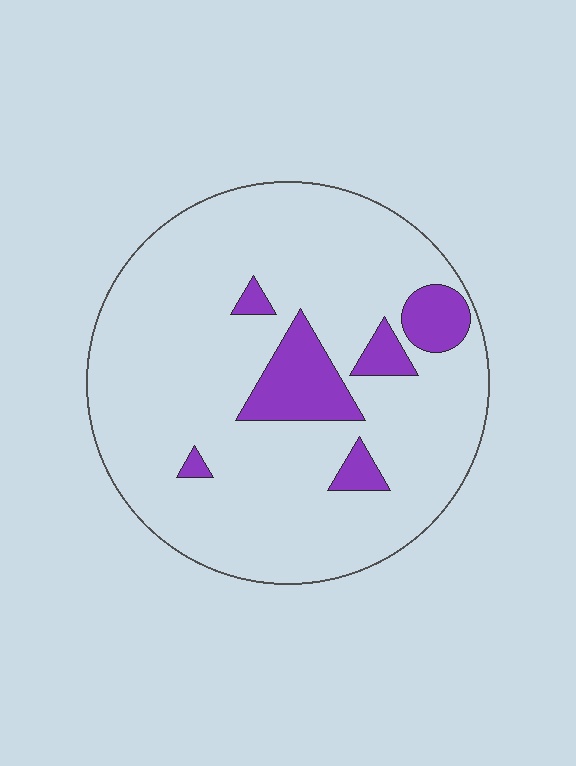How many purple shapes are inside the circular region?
6.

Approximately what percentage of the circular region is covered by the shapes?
Approximately 15%.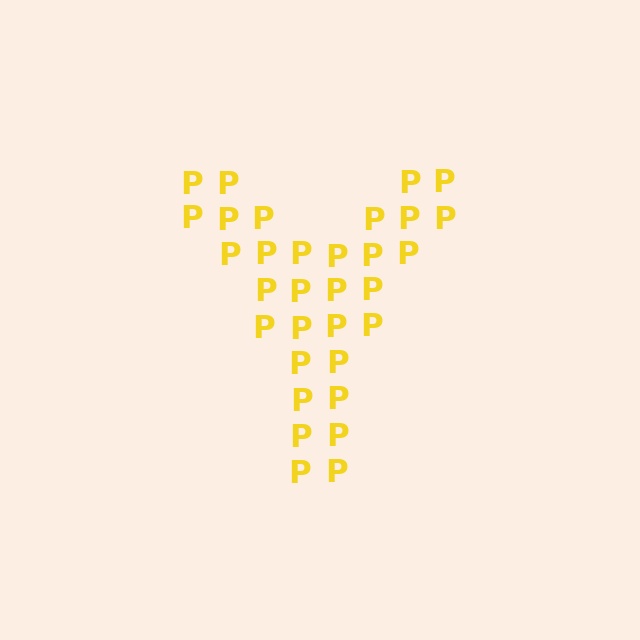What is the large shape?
The large shape is the letter Y.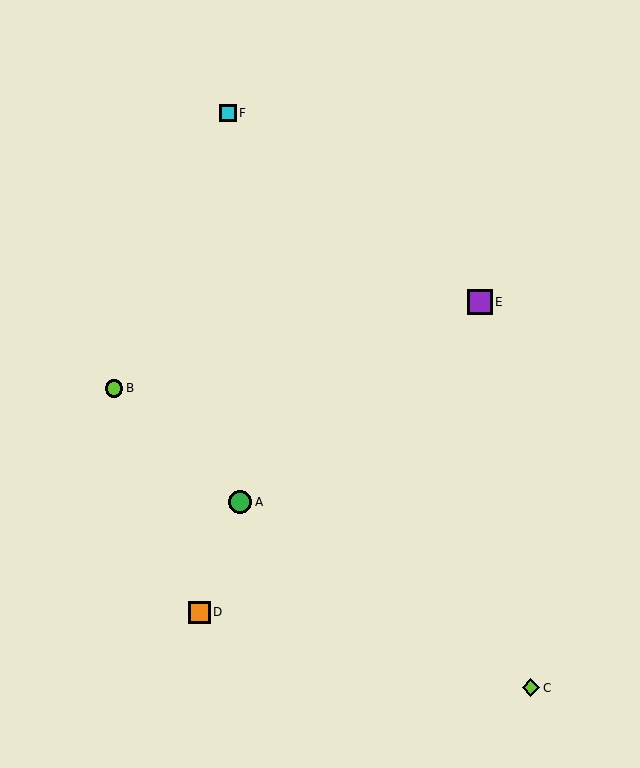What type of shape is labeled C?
Shape C is a lime diamond.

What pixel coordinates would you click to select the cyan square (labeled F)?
Click at (228, 113) to select the cyan square F.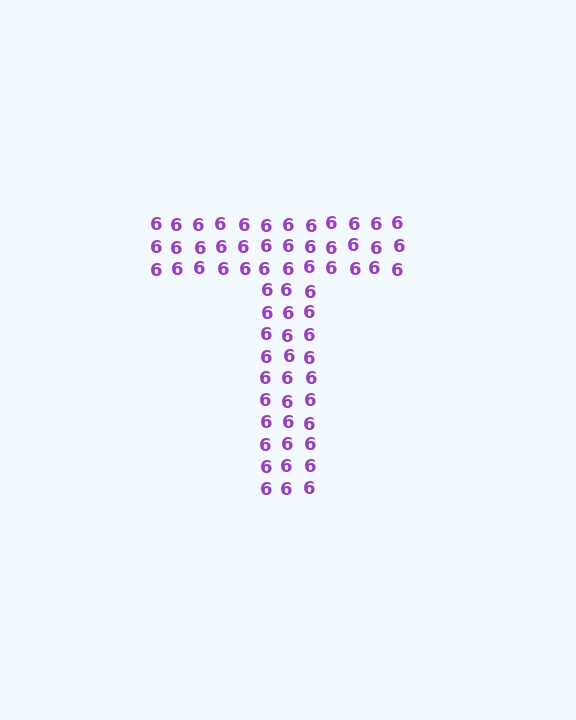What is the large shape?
The large shape is the letter T.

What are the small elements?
The small elements are digit 6's.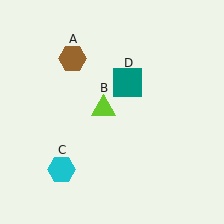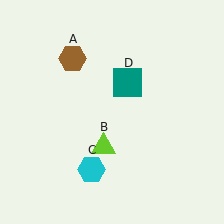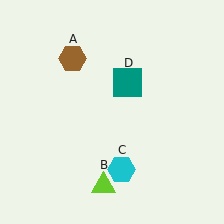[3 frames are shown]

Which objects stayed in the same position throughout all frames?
Brown hexagon (object A) and teal square (object D) remained stationary.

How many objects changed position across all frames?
2 objects changed position: lime triangle (object B), cyan hexagon (object C).